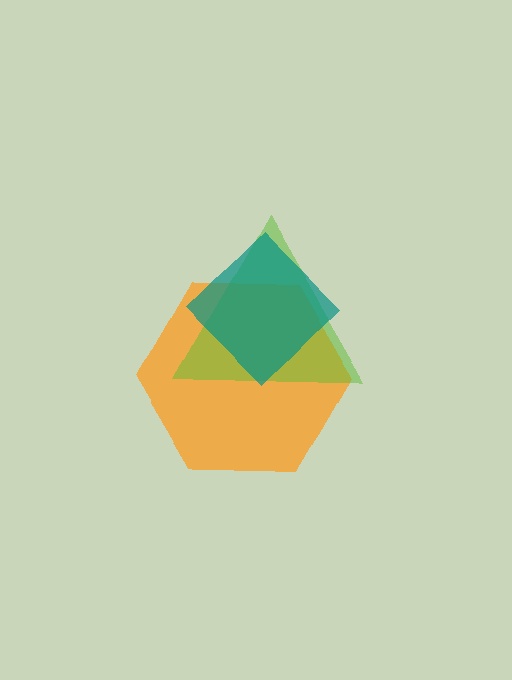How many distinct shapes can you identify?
There are 3 distinct shapes: an orange hexagon, a lime triangle, a teal diamond.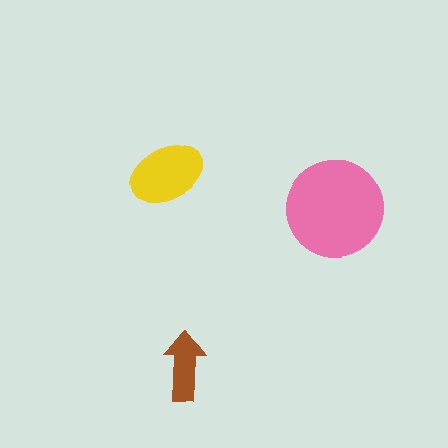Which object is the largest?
The pink circle.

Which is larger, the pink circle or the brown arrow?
The pink circle.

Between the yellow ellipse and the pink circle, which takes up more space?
The pink circle.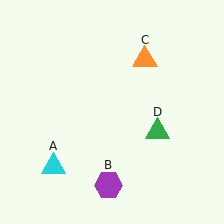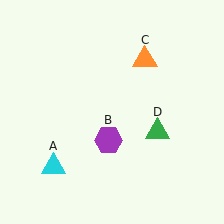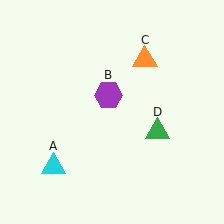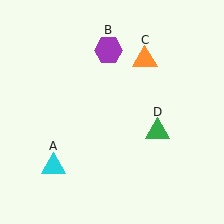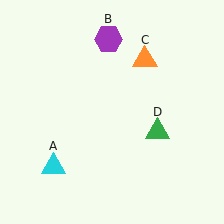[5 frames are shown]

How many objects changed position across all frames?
1 object changed position: purple hexagon (object B).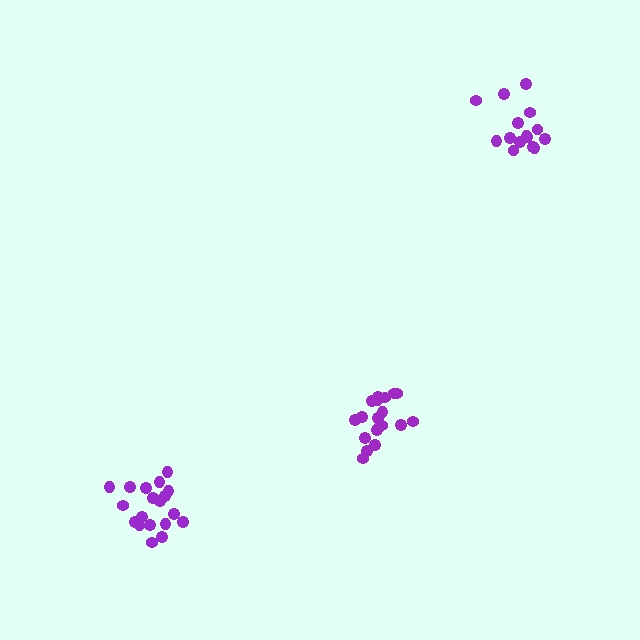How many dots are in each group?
Group 1: 19 dots, Group 2: 19 dots, Group 3: 15 dots (53 total).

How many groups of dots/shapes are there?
There are 3 groups.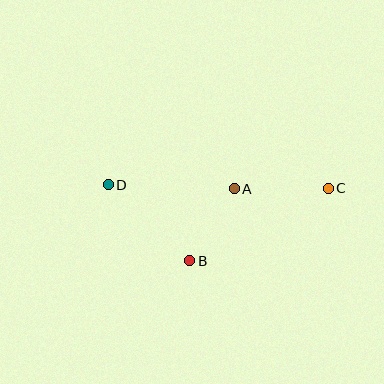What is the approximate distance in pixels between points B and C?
The distance between B and C is approximately 156 pixels.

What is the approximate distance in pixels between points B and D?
The distance between B and D is approximately 112 pixels.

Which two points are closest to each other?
Points A and B are closest to each other.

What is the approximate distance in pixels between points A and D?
The distance between A and D is approximately 126 pixels.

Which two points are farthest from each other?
Points C and D are farthest from each other.